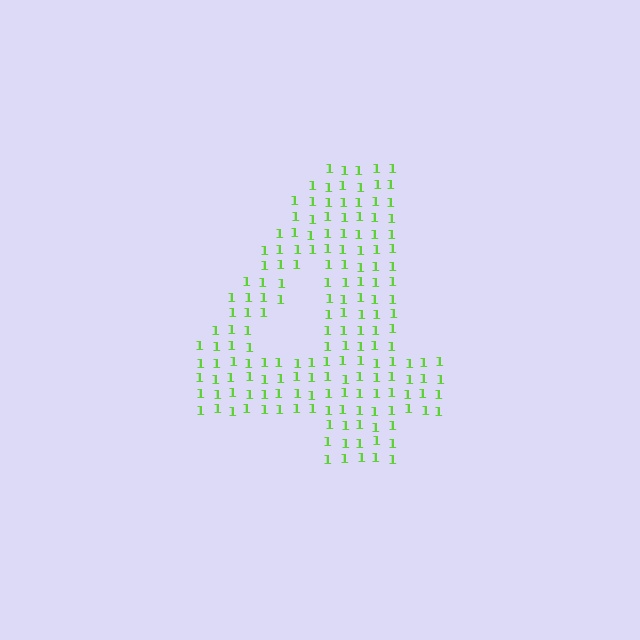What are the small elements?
The small elements are digit 1's.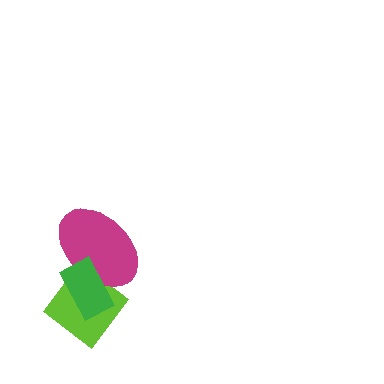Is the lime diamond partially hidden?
Yes, it is partially covered by another shape.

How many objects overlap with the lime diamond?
2 objects overlap with the lime diamond.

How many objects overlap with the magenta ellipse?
2 objects overlap with the magenta ellipse.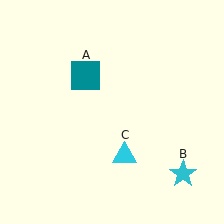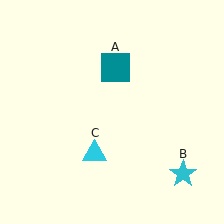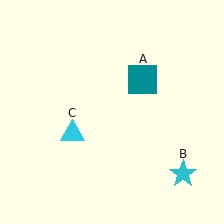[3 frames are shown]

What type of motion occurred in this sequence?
The teal square (object A), cyan triangle (object C) rotated clockwise around the center of the scene.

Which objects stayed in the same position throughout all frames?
Cyan star (object B) remained stationary.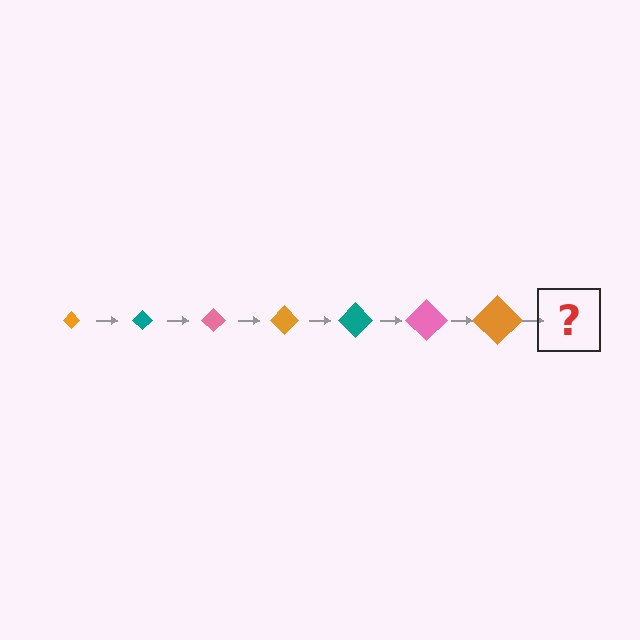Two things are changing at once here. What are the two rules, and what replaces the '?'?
The two rules are that the diamond grows larger each step and the color cycles through orange, teal, and pink. The '?' should be a teal diamond, larger than the previous one.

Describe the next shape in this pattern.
It should be a teal diamond, larger than the previous one.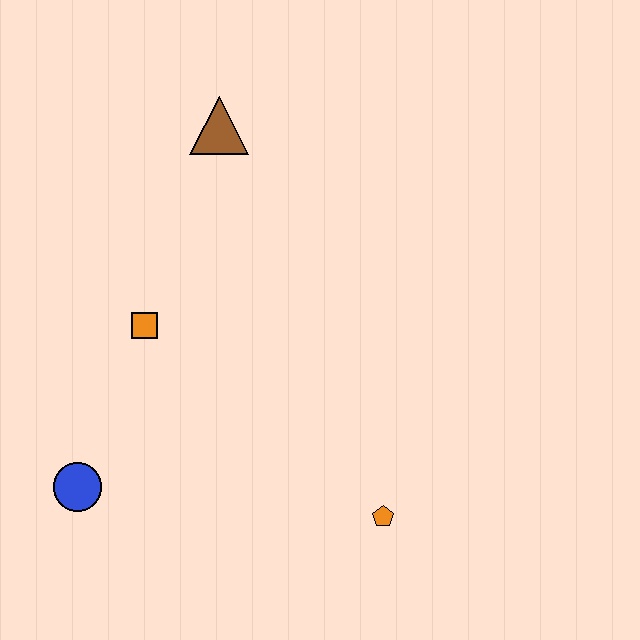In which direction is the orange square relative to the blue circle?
The orange square is above the blue circle.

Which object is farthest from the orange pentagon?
The brown triangle is farthest from the orange pentagon.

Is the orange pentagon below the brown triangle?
Yes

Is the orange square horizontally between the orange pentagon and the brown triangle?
No